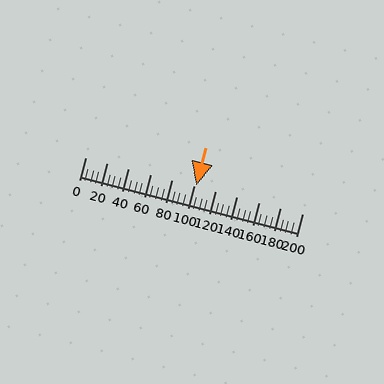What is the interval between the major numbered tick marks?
The major tick marks are spaced 20 units apart.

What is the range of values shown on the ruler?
The ruler shows values from 0 to 200.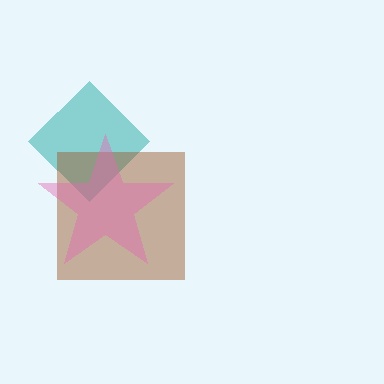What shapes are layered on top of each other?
The layered shapes are: a teal diamond, a brown square, a pink star.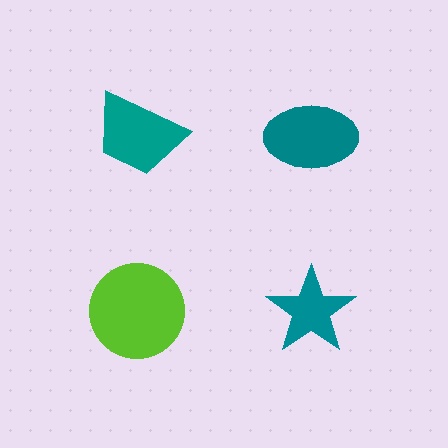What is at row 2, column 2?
A teal star.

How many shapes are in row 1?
2 shapes.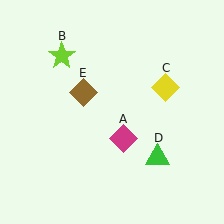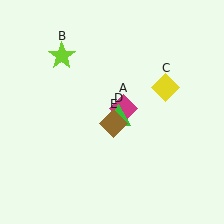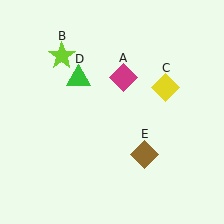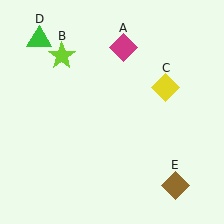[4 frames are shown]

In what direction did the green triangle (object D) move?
The green triangle (object D) moved up and to the left.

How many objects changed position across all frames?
3 objects changed position: magenta diamond (object A), green triangle (object D), brown diamond (object E).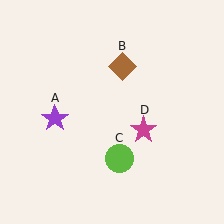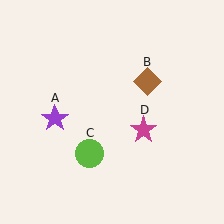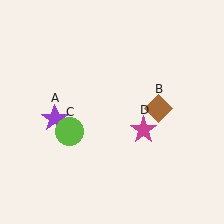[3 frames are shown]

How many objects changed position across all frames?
2 objects changed position: brown diamond (object B), lime circle (object C).